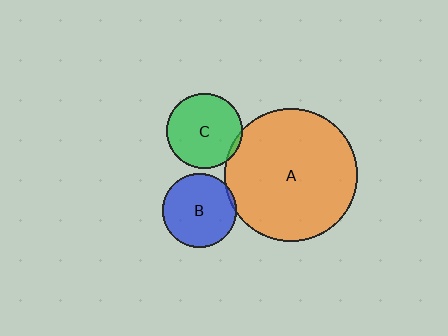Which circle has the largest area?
Circle A (orange).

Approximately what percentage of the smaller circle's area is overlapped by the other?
Approximately 5%.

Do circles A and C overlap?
Yes.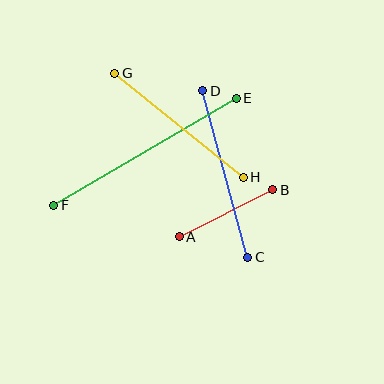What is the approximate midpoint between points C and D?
The midpoint is at approximately (225, 174) pixels.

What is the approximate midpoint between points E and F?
The midpoint is at approximately (145, 152) pixels.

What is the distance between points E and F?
The distance is approximately 212 pixels.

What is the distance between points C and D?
The distance is approximately 172 pixels.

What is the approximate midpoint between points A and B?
The midpoint is at approximately (226, 213) pixels.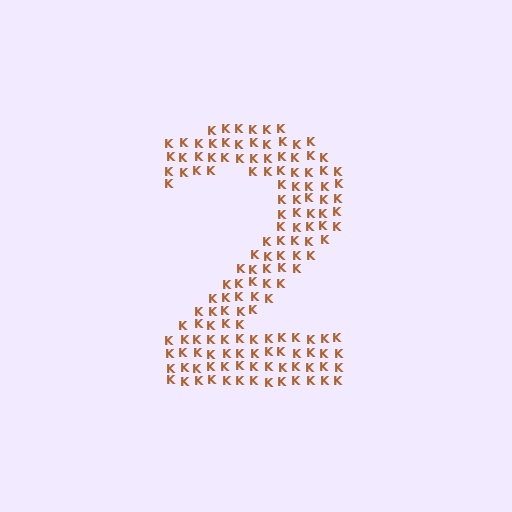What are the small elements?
The small elements are letter K's.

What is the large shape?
The large shape is the digit 2.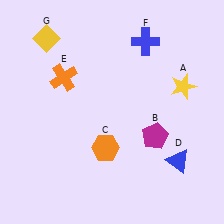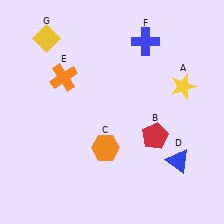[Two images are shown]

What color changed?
The pentagon (B) changed from magenta in Image 1 to red in Image 2.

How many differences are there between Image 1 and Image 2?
There is 1 difference between the two images.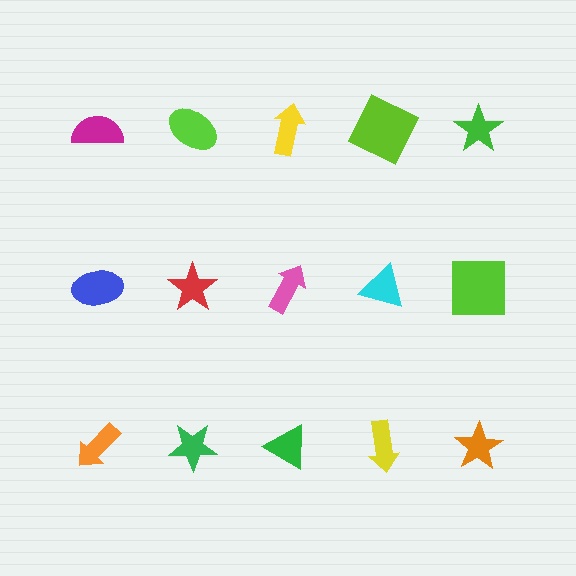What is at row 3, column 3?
A green triangle.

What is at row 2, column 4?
A cyan triangle.